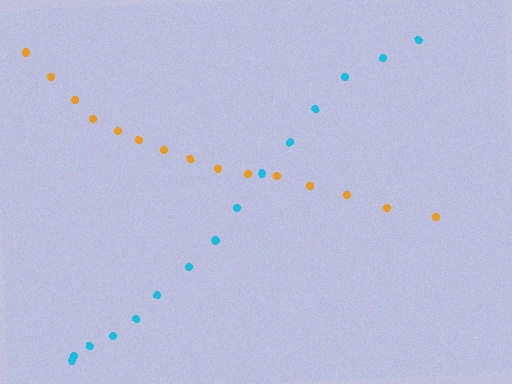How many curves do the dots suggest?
There are 2 distinct paths.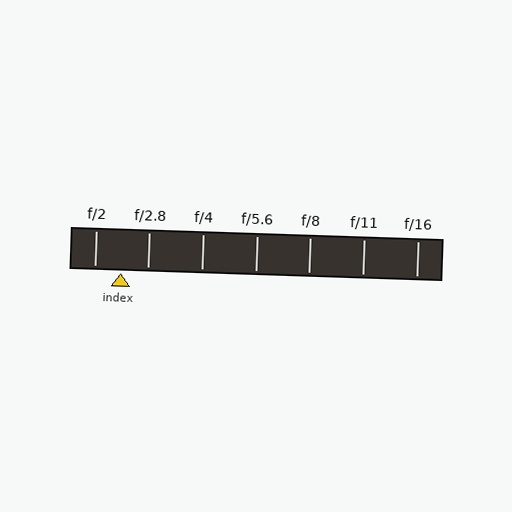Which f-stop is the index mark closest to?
The index mark is closest to f/2.8.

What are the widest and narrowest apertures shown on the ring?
The widest aperture shown is f/2 and the narrowest is f/16.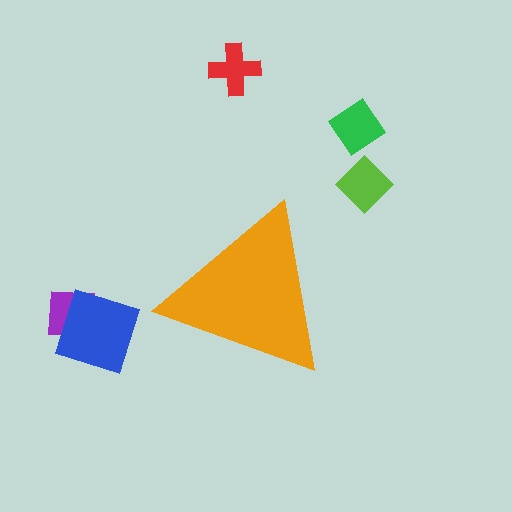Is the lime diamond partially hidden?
No, the lime diamond is fully visible.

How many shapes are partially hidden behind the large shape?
0 shapes are partially hidden.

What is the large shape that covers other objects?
An orange triangle.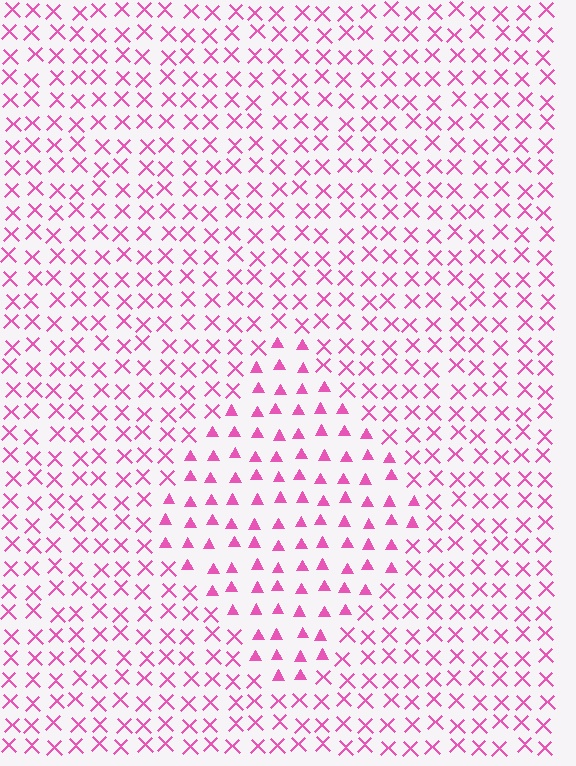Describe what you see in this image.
The image is filled with small pink elements arranged in a uniform grid. A diamond-shaped region contains triangles, while the surrounding area contains X marks. The boundary is defined purely by the change in element shape.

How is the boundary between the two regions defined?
The boundary is defined by a change in element shape: triangles inside vs. X marks outside. All elements share the same color and spacing.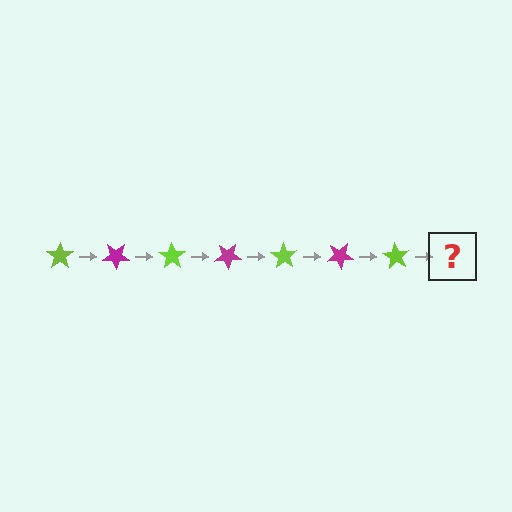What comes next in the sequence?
The next element should be a magenta star, rotated 245 degrees from the start.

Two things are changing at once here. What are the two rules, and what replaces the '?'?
The two rules are that it rotates 35 degrees each step and the color cycles through lime and magenta. The '?' should be a magenta star, rotated 245 degrees from the start.